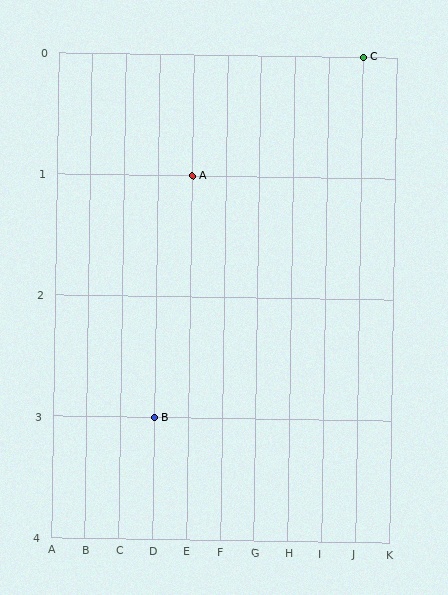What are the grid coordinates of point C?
Point C is at grid coordinates (J, 0).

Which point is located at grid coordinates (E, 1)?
Point A is at (E, 1).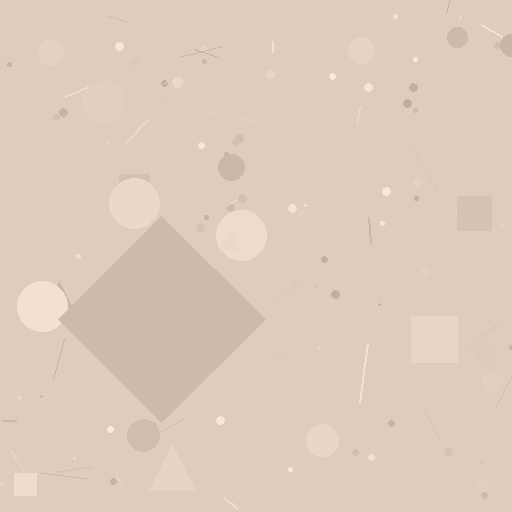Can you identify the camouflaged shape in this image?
The camouflaged shape is a diamond.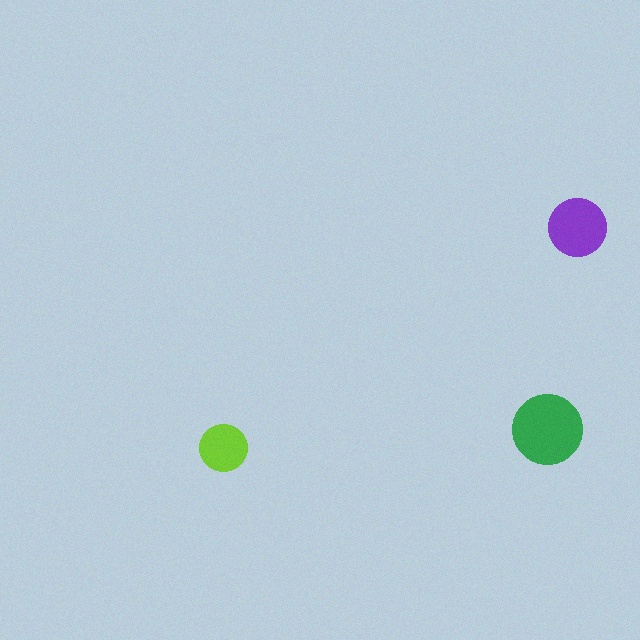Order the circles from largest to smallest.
the green one, the purple one, the lime one.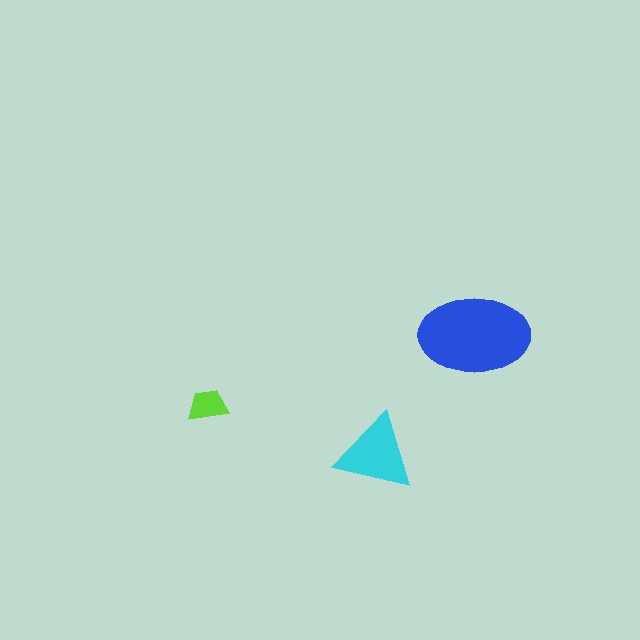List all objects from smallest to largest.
The lime trapezoid, the cyan triangle, the blue ellipse.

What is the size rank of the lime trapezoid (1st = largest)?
3rd.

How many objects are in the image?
There are 3 objects in the image.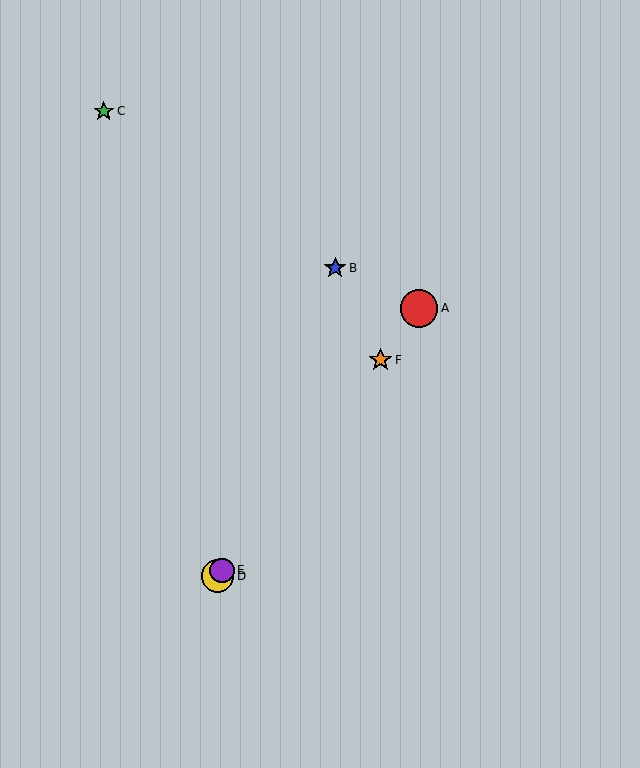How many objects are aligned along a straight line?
4 objects (A, D, E, F) are aligned along a straight line.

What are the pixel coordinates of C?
Object C is at (104, 111).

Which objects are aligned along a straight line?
Objects A, D, E, F are aligned along a straight line.